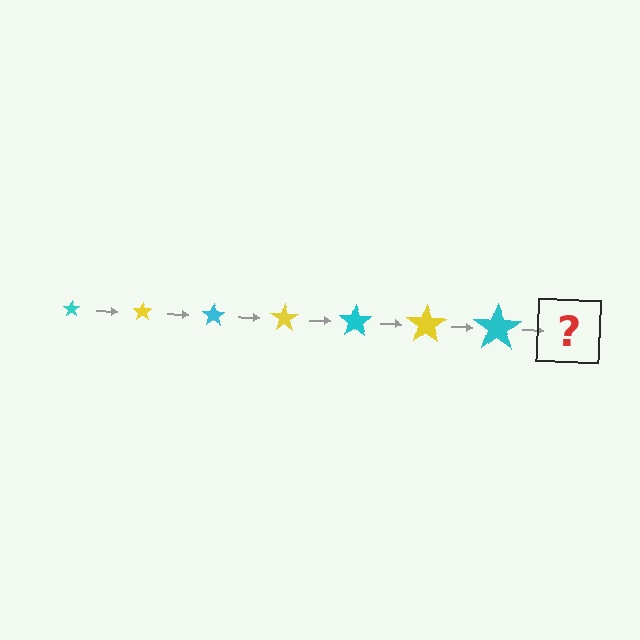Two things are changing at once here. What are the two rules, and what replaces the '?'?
The two rules are that the star grows larger each step and the color cycles through cyan and yellow. The '?' should be a yellow star, larger than the previous one.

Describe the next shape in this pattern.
It should be a yellow star, larger than the previous one.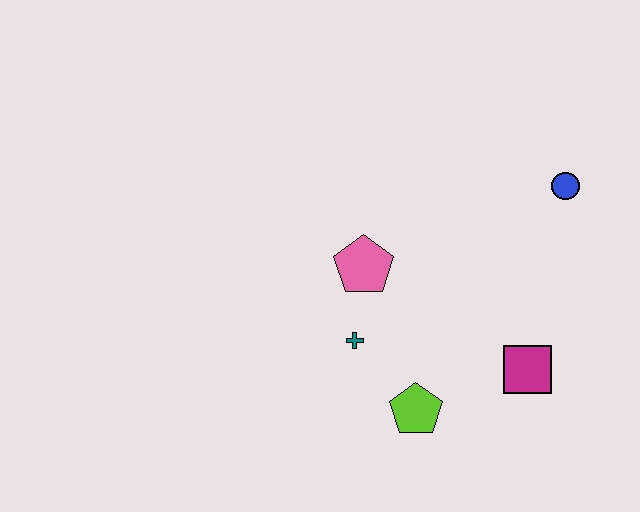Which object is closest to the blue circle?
The magenta square is closest to the blue circle.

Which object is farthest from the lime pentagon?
The blue circle is farthest from the lime pentagon.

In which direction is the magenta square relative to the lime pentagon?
The magenta square is to the right of the lime pentagon.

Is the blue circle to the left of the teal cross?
No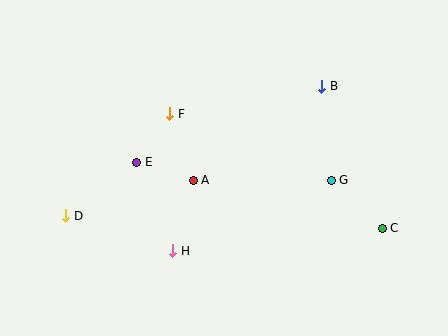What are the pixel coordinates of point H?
Point H is at (173, 251).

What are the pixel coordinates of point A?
Point A is at (193, 180).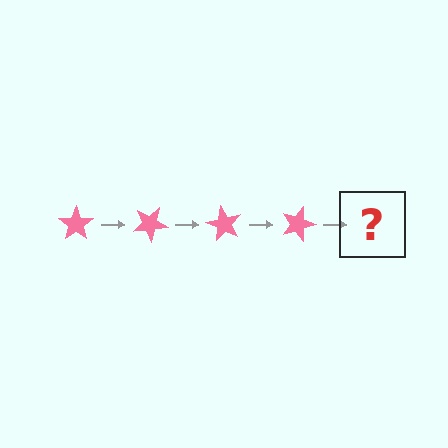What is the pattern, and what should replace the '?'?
The pattern is that the star rotates 30 degrees each step. The '?' should be a pink star rotated 120 degrees.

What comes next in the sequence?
The next element should be a pink star rotated 120 degrees.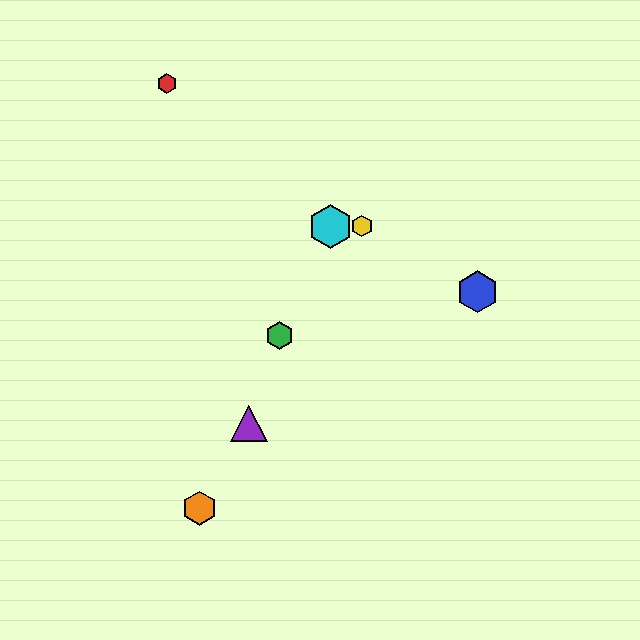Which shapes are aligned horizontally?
The yellow hexagon, the cyan hexagon are aligned horizontally.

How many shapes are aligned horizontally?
2 shapes (the yellow hexagon, the cyan hexagon) are aligned horizontally.